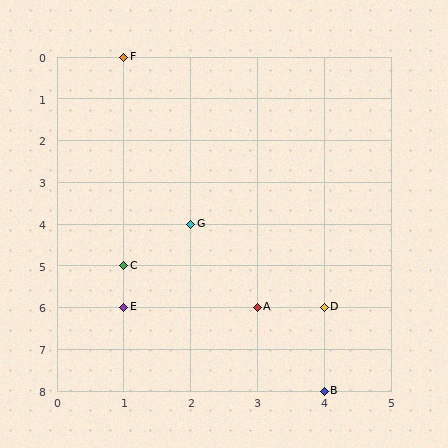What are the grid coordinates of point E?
Point E is at grid coordinates (1, 6).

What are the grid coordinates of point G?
Point G is at grid coordinates (2, 4).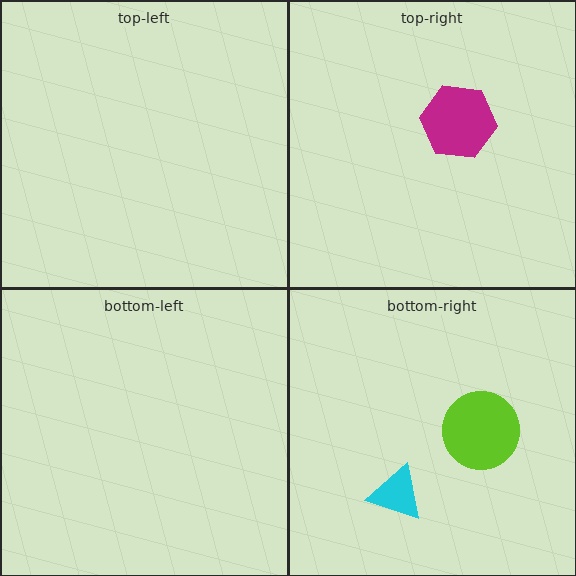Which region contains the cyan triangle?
The bottom-right region.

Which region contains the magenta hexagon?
The top-right region.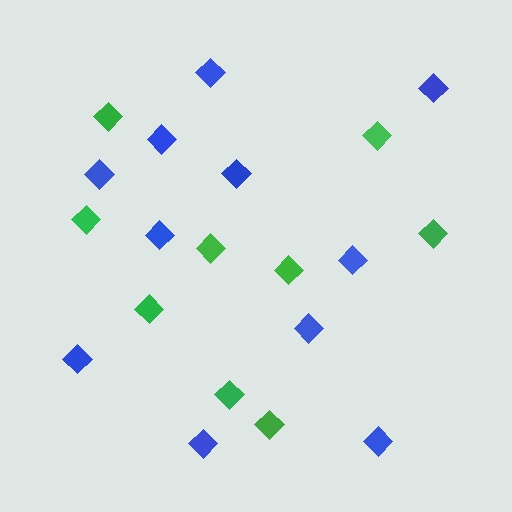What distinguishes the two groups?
There are 2 groups: one group of green diamonds (9) and one group of blue diamonds (11).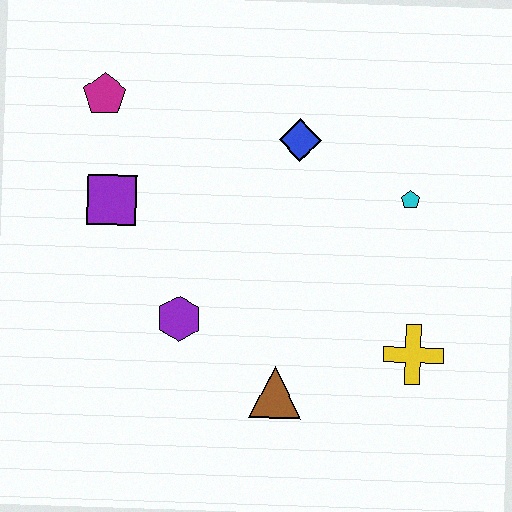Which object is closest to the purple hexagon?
The brown triangle is closest to the purple hexagon.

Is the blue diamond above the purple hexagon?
Yes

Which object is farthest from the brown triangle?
The magenta pentagon is farthest from the brown triangle.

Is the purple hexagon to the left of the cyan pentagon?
Yes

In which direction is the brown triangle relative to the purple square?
The brown triangle is below the purple square.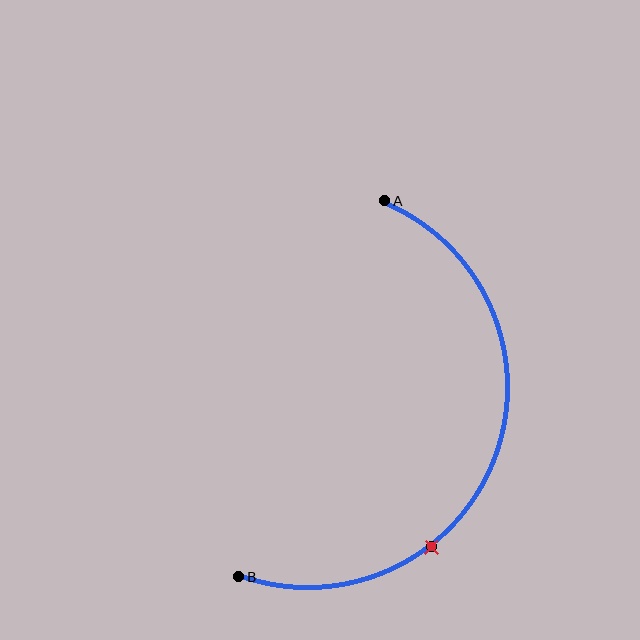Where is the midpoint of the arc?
The arc midpoint is the point on the curve farthest from the straight line joining A and B. It sits to the right of that line.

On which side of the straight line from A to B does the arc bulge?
The arc bulges to the right of the straight line connecting A and B.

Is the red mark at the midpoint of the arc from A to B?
No. The red mark lies on the arc but is closer to endpoint B. The arc midpoint would be at the point on the curve equidistant along the arc from both A and B.